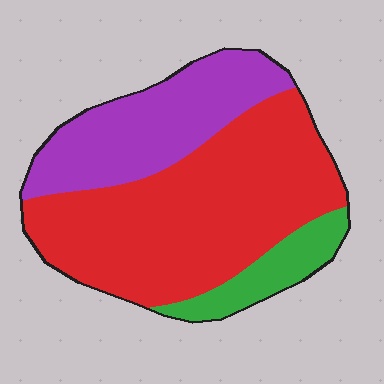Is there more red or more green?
Red.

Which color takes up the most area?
Red, at roughly 60%.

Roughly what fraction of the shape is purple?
Purple covers about 30% of the shape.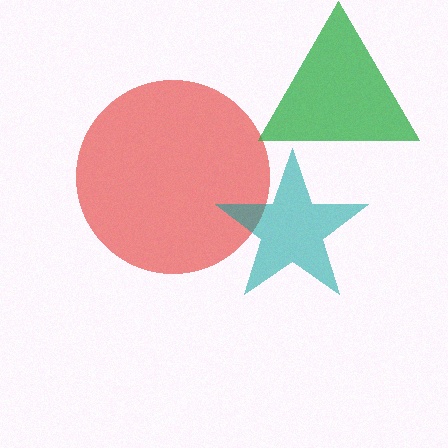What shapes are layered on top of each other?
The layered shapes are: a red circle, a teal star, a green triangle.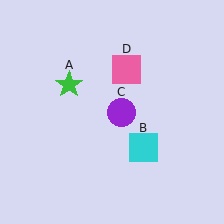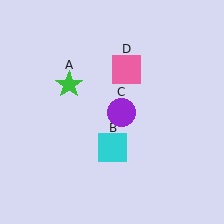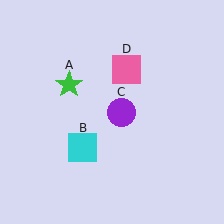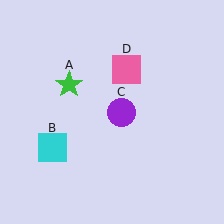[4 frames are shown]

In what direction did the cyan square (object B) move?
The cyan square (object B) moved left.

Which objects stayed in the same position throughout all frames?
Green star (object A) and purple circle (object C) and pink square (object D) remained stationary.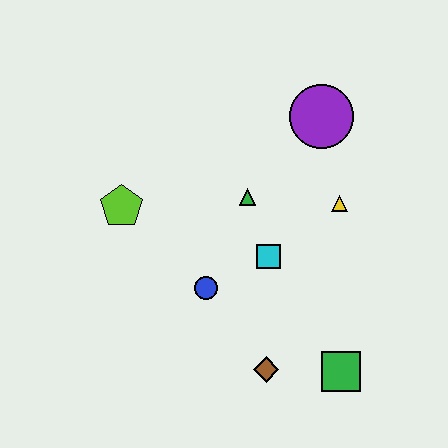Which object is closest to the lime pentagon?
The blue circle is closest to the lime pentagon.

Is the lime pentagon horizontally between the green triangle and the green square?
No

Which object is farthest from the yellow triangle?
The lime pentagon is farthest from the yellow triangle.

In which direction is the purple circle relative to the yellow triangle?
The purple circle is above the yellow triangle.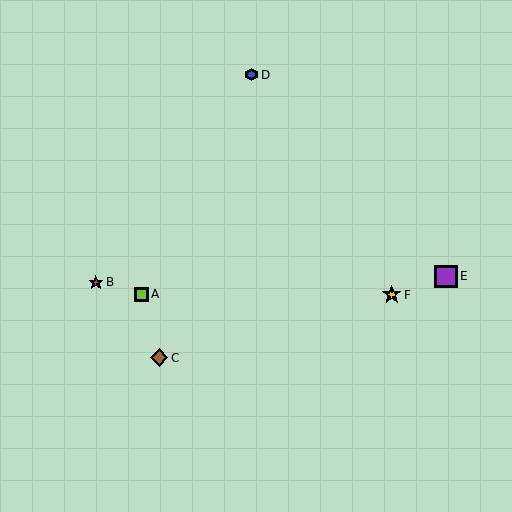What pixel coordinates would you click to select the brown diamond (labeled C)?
Click at (159, 358) to select the brown diamond C.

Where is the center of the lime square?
The center of the lime square is at (141, 294).